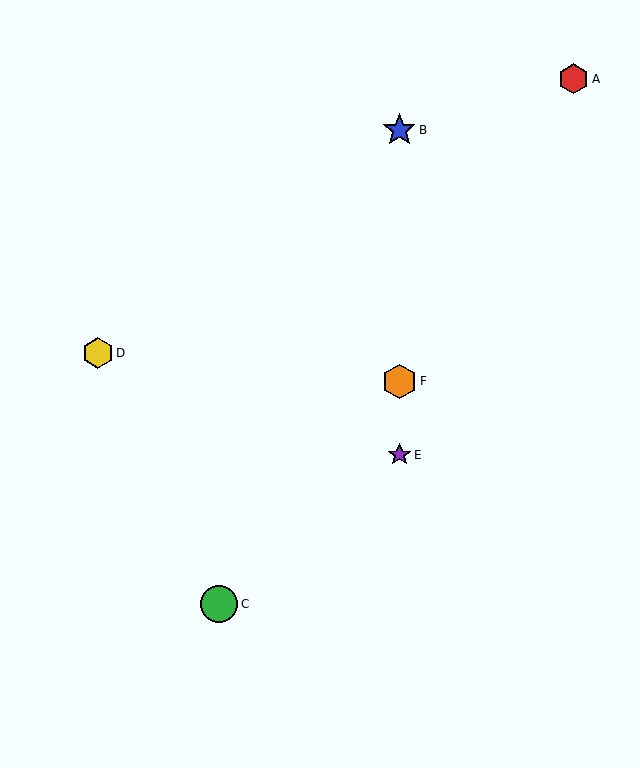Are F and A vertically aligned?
No, F is at x≈399 and A is at x≈574.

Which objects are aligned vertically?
Objects B, E, F are aligned vertically.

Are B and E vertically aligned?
Yes, both are at x≈399.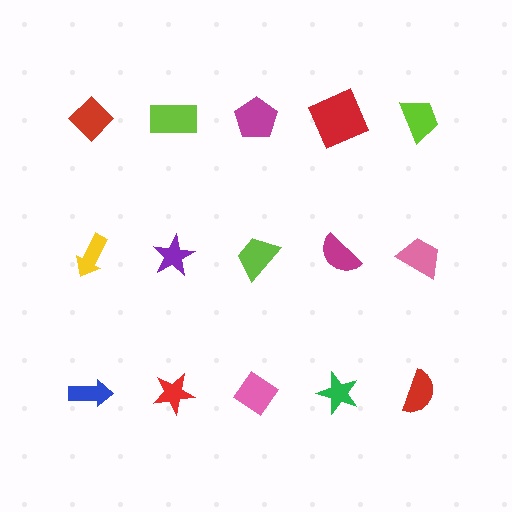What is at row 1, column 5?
A lime trapezoid.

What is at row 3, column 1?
A blue arrow.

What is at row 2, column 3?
A lime trapezoid.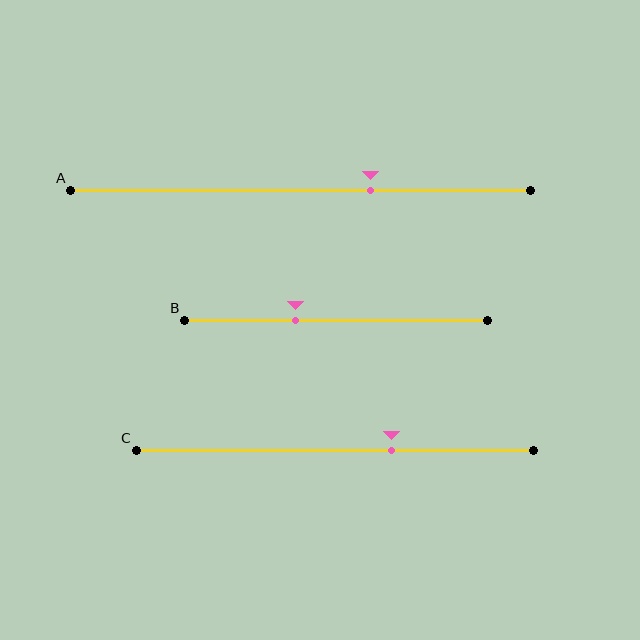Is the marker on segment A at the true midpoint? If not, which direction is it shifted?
No, the marker on segment A is shifted to the right by about 15% of the segment length.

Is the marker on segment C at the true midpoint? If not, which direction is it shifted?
No, the marker on segment C is shifted to the right by about 14% of the segment length.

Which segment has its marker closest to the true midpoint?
Segment B has its marker closest to the true midpoint.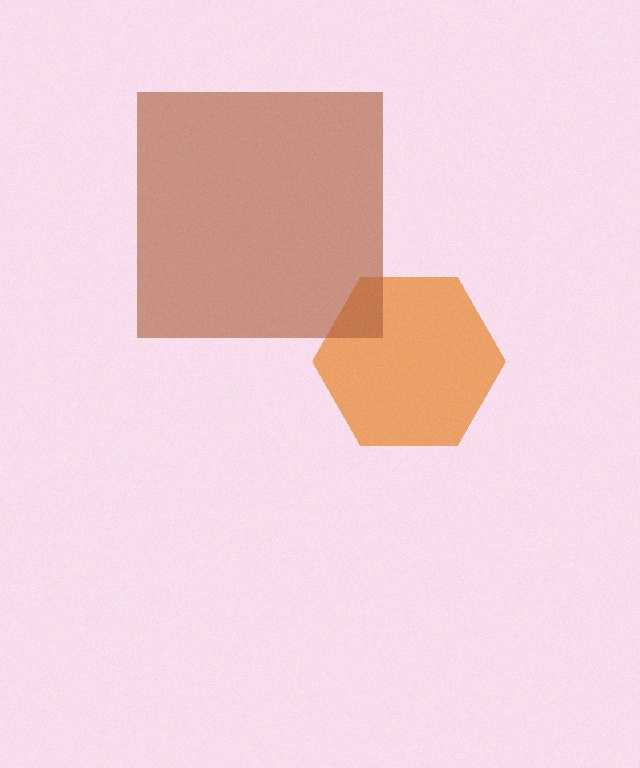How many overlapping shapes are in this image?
There are 2 overlapping shapes in the image.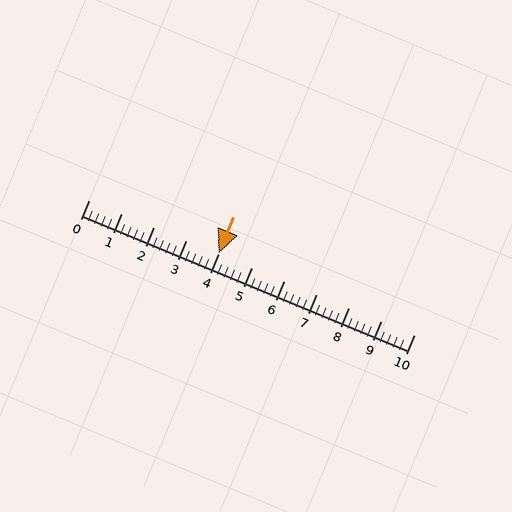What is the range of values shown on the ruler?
The ruler shows values from 0 to 10.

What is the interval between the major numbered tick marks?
The major tick marks are spaced 1 units apart.